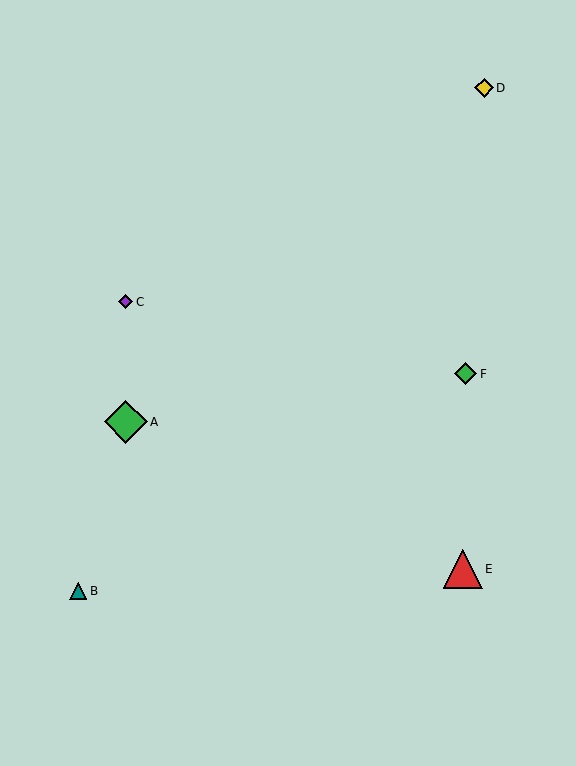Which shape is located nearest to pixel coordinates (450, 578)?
The red triangle (labeled E) at (463, 569) is nearest to that location.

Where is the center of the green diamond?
The center of the green diamond is at (126, 422).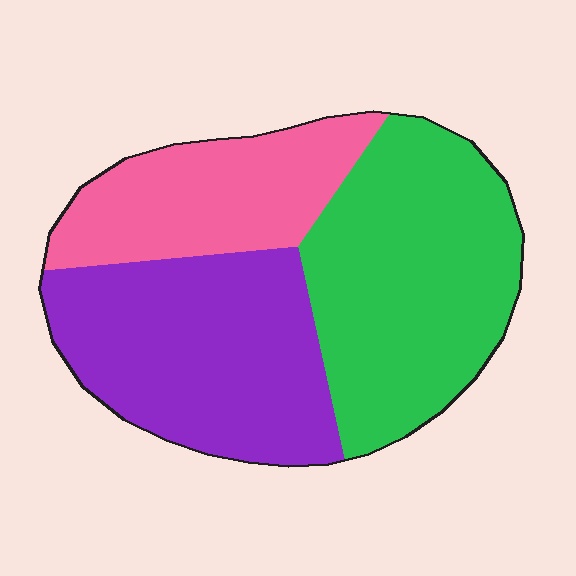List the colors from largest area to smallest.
From largest to smallest: green, purple, pink.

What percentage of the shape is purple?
Purple takes up between a quarter and a half of the shape.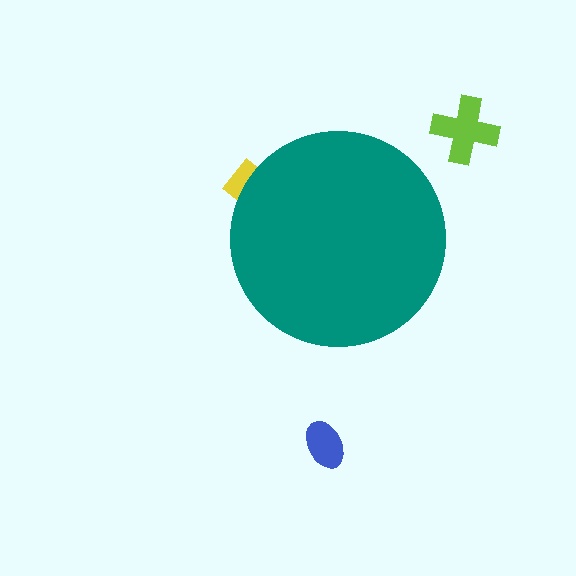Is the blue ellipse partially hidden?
No, the blue ellipse is fully visible.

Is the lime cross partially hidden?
No, the lime cross is fully visible.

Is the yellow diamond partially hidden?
Yes, the yellow diamond is partially hidden behind the teal circle.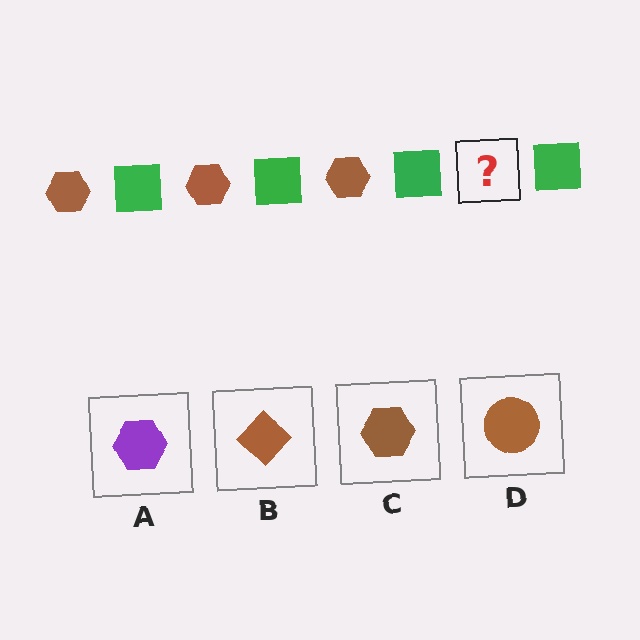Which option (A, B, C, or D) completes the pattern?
C.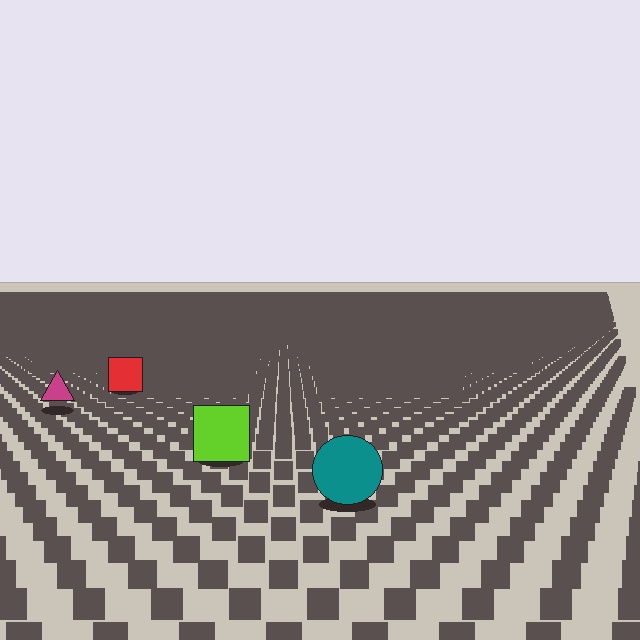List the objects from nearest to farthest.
From nearest to farthest: the teal circle, the lime square, the magenta triangle, the red square.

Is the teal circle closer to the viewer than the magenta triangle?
Yes. The teal circle is closer — you can tell from the texture gradient: the ground texture is coarser near it.